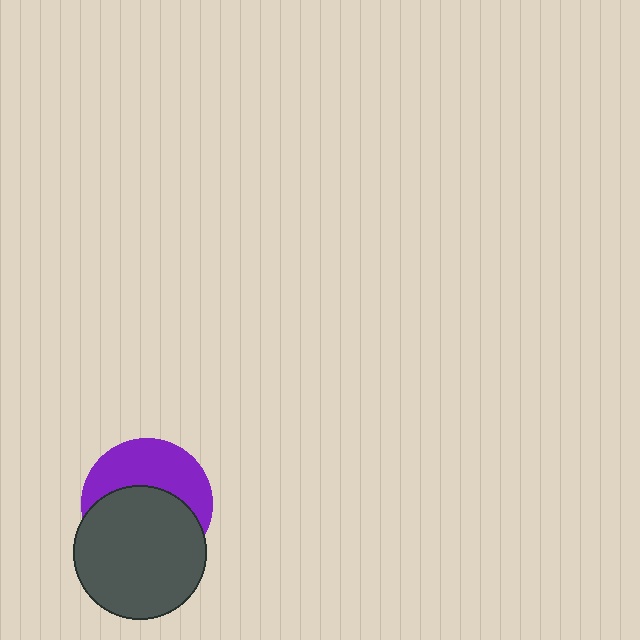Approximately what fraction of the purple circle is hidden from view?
Roughly 55% of the purple circle is hidden behind the dark gray circle.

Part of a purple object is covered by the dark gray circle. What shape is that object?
It is a circle.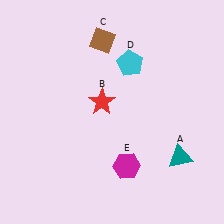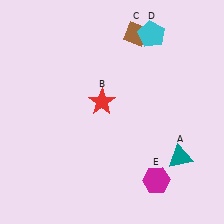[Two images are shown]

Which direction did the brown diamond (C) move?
The brown diamond (C) moved right.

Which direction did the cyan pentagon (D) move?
The cyan pentagon (D) moved up.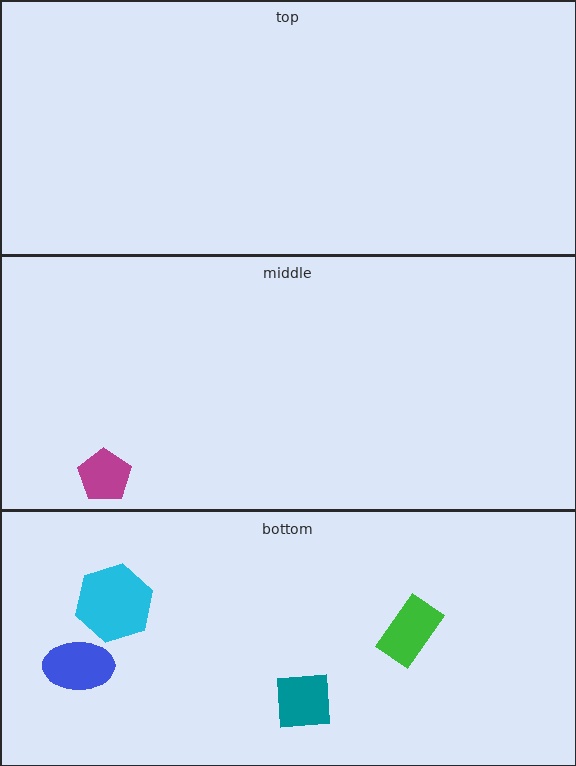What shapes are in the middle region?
The magenta pentagon.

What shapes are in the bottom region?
The blue ellipse, the cyan hexagon, the teal square, the green rectangle.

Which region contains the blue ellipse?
The bottom region.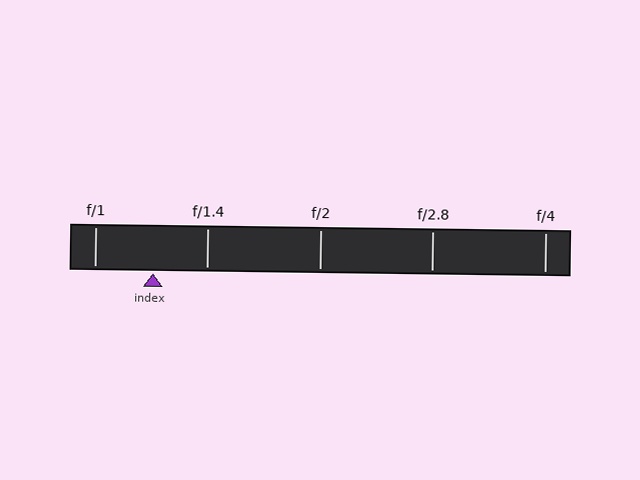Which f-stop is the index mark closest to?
The index mark is closest to f/1.4.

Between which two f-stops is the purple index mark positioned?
The index mark is between f/1 and f/1.4.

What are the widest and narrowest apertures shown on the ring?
The widest aperture shown is f/1 and the narrowest is f/4.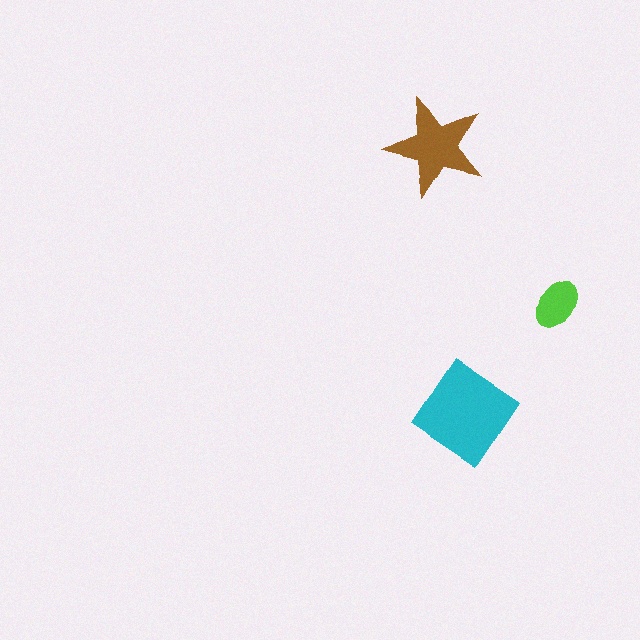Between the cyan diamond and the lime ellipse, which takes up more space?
The cyan diamond.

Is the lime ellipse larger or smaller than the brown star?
Smaller.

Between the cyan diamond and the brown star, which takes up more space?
The cyan diamond.